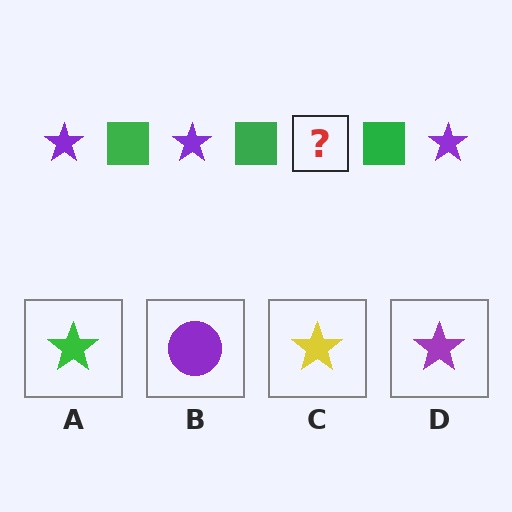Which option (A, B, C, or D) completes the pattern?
D.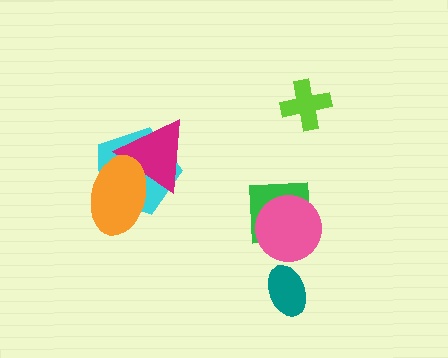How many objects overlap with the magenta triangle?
2 objects overlap with the magenta triangle.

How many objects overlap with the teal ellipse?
0 objects overlap with the teal ellipse.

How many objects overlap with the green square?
1 object overlaps with the green square.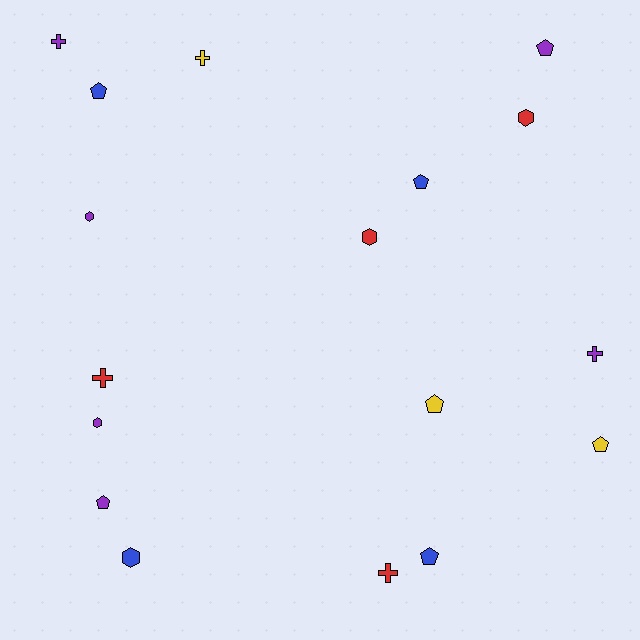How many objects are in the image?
There are 17 objects.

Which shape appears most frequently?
Pentagon, with 7 objects.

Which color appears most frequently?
Purple, with 6 objects.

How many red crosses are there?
There are 2 red crosses.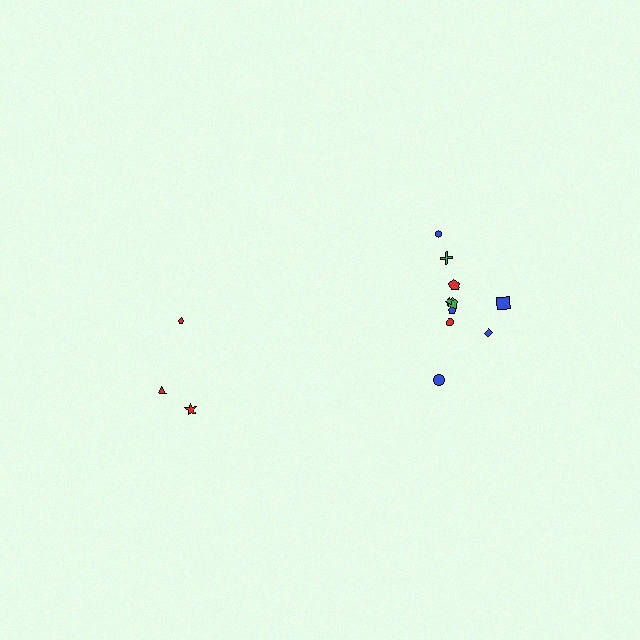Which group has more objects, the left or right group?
The right group.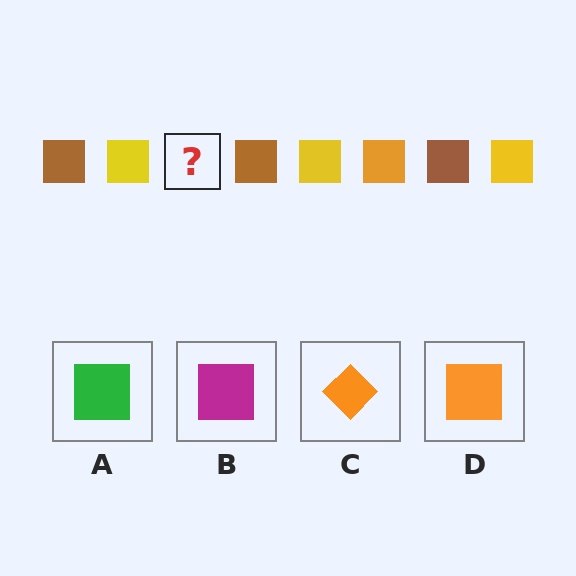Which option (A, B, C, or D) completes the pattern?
D.